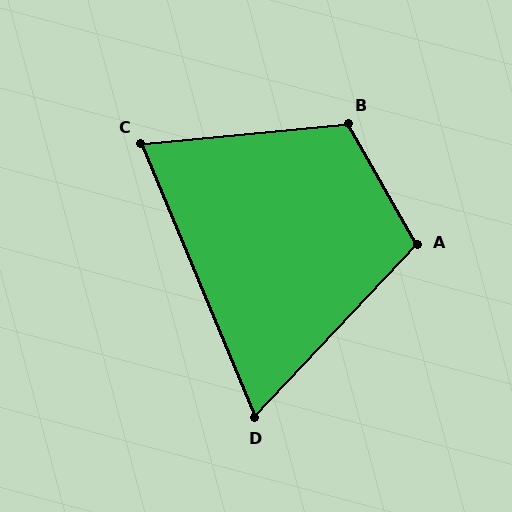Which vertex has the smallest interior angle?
D, at approximately 66 degrees.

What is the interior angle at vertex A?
Approximately 107 degrees (obtuse).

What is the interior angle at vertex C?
Approximately 73 degrees (acute).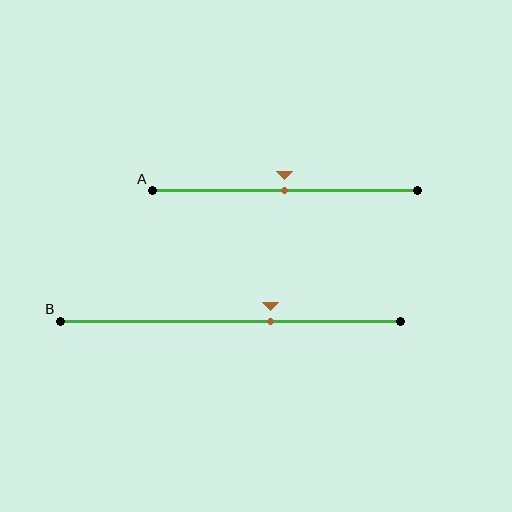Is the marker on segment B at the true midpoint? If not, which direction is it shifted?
No, the marker on segment B is shifted to the right by about 12% of the segment length.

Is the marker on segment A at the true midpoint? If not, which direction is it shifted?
Yes, the marker on segment A is at the true midpoint.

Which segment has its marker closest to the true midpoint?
Segment A has its marker closest to the true midpoint.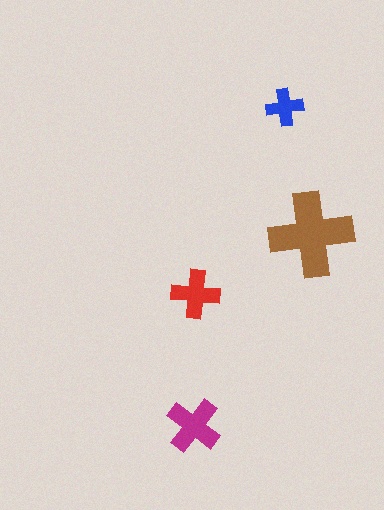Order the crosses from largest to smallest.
the brown one, the magenta one, the red one, the blue one.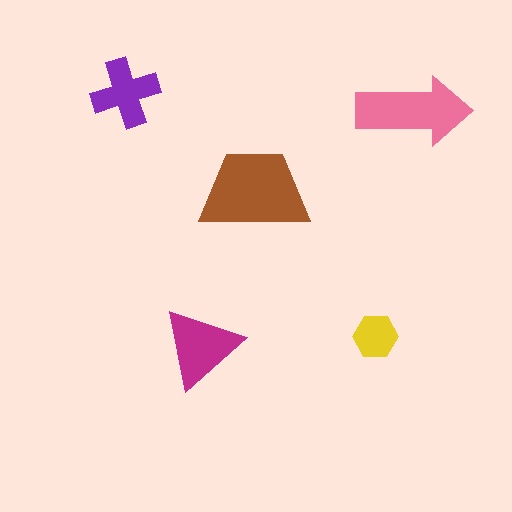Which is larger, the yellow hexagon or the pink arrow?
The pink arrow.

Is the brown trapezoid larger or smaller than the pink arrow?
Larger.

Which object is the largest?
The brown trapezoid.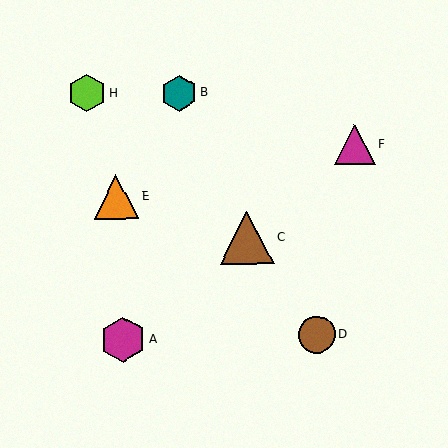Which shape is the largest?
The brown triangle (labeled C) is the largest.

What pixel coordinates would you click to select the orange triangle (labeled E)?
Click at (116, 196) to select the orange triangle E.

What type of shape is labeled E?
Shape E is an orange triangle.